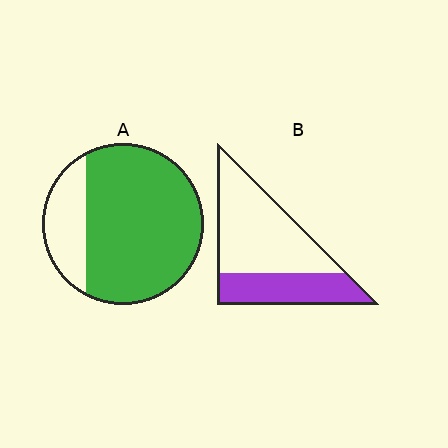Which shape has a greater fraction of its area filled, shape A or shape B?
Shape A.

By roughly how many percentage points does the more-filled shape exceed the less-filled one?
By roughly 45 percentage points (A over B).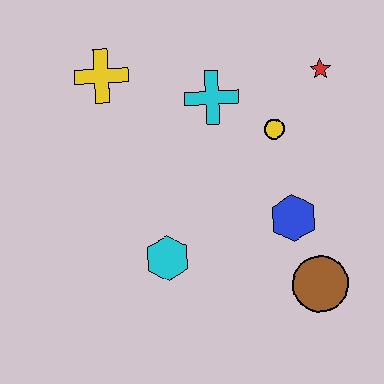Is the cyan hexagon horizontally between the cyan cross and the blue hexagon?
No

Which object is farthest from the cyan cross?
The brown circle is farthest from the cyan cross.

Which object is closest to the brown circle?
The blue hexagon is closest to the brown circle.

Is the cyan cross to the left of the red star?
Yes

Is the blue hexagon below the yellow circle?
Yes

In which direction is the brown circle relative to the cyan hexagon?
The brown circle is to the right of the cyan hexagon.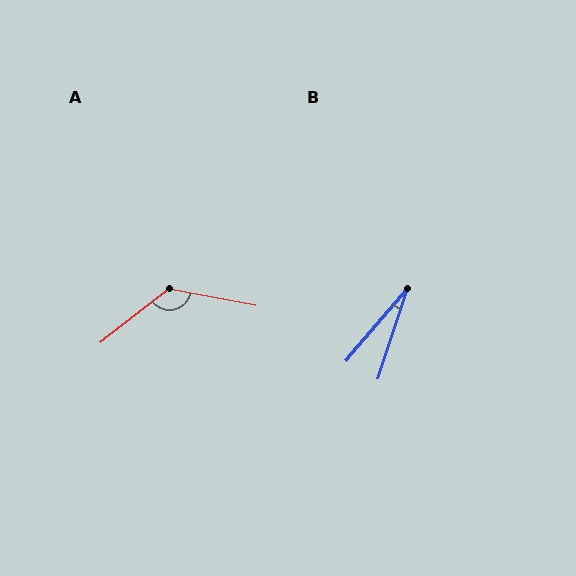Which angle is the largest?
A, at approximately 131 degrees.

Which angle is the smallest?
B, at approximately 23 degrees.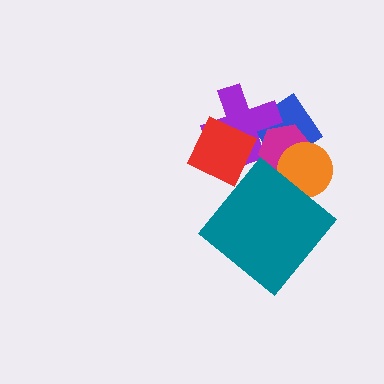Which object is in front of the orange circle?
The teal diamond is in front of the orange circle.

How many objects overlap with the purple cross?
3 objects overlap with the purple cross.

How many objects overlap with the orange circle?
3 objects overlap with the orange circle.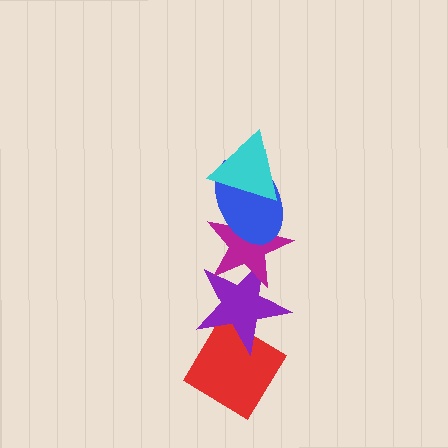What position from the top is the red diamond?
The red diamond is 5th from the top.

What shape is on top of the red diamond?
The purple star is on top of the red diamond.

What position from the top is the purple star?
The purple star is 4th from the top.